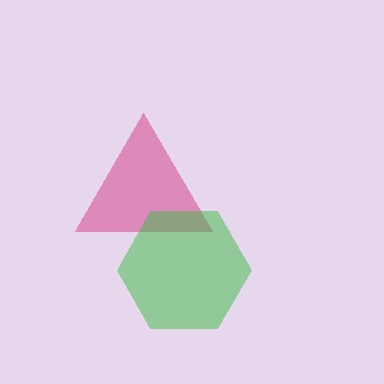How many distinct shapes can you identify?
There are 2 distinct shapes: a magenta triangle, a green hexagon.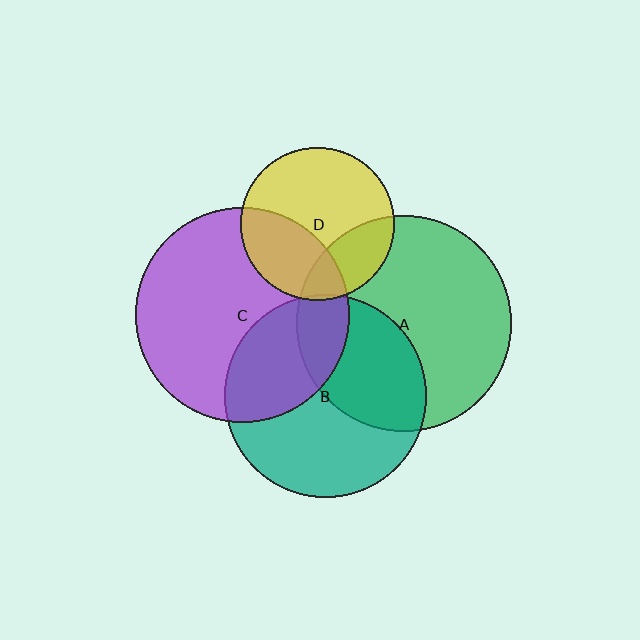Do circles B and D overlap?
Yes.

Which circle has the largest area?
Circle A (green).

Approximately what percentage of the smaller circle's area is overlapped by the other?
Approximately 5%.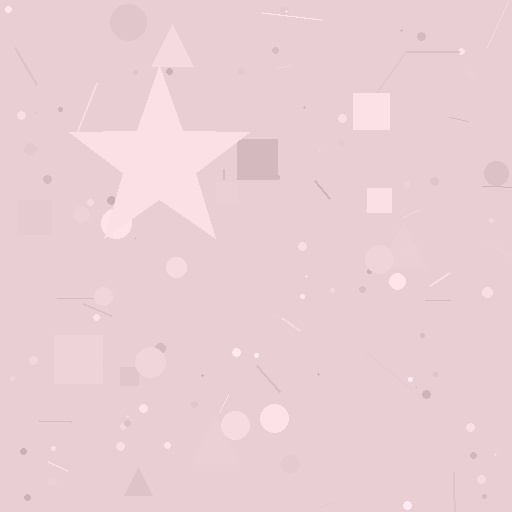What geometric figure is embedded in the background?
A star is embedded in the background.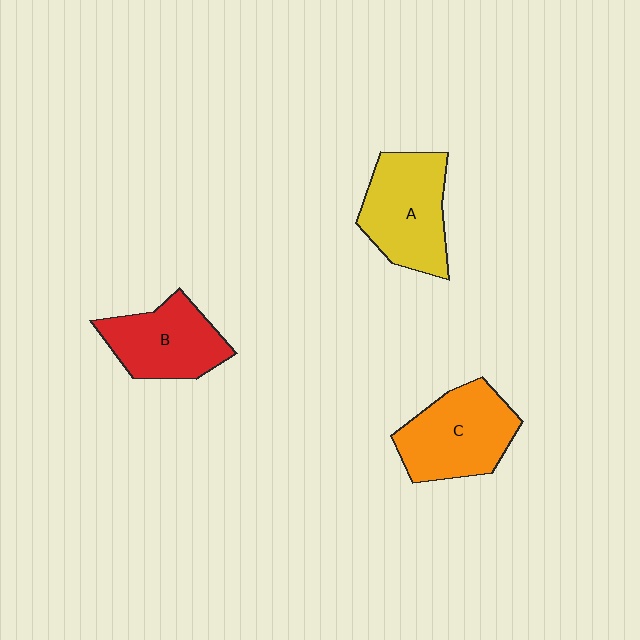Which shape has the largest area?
Shape C (orange).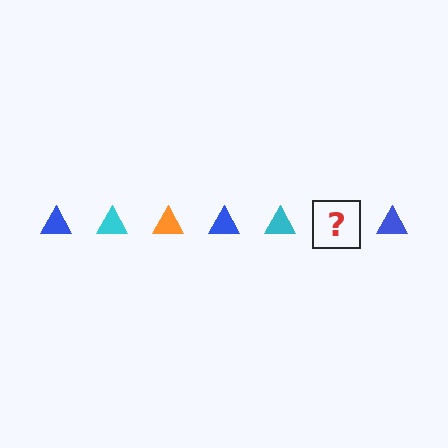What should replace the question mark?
The question mark should be replaced with an orange triangle.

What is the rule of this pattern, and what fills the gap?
The rule is that the pattern cycles through blue, cyan, orange triangles. The gap should be filled with an orange triangle.